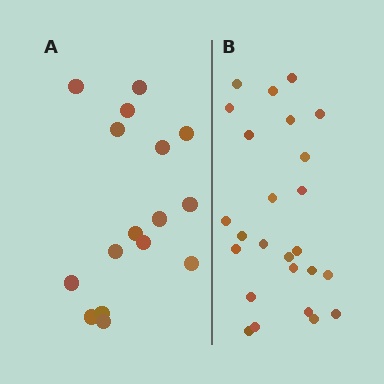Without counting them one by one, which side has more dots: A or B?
Region B (the right region) has more dots.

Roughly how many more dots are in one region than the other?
Region B has roughly 8 or so more dots than region A.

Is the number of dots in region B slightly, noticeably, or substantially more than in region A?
Region B has substantially more. The ratio is roughly 1.6 to 1.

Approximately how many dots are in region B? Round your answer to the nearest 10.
About 20 dots. (The exact count is 25, which rounds to 20.)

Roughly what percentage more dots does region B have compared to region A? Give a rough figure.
About 55% more.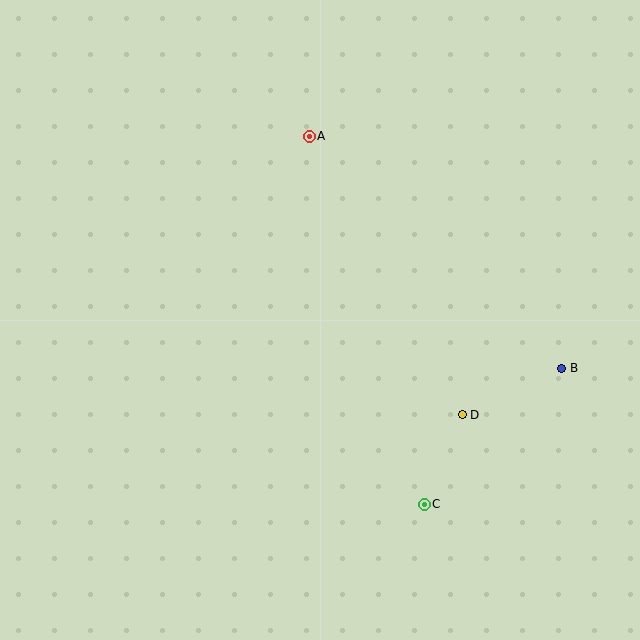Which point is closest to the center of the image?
Point D at (462, 415) is closest to the center.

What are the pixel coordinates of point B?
Point B is at (562, 368).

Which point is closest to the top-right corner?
Point A is closest to the top-right corner.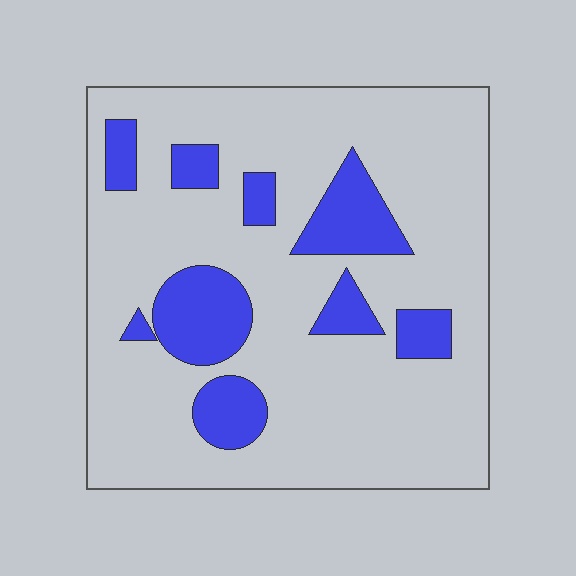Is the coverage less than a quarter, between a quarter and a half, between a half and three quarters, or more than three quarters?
Less than a quarter.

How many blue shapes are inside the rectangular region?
9.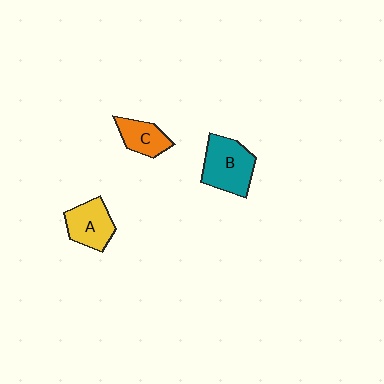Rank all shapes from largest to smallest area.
From largest to smallest: B (teal), A (yellow), C (orange).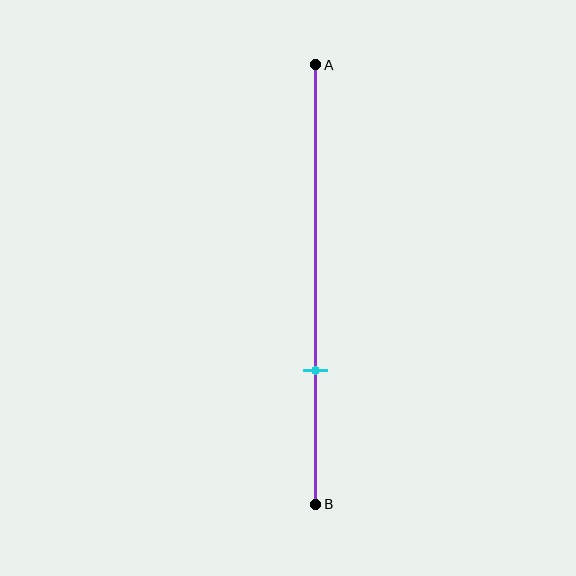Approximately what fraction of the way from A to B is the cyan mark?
The cyan mark is approximately 70% of the way from A to B.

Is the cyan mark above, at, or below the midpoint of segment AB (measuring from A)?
The cyan mark is below the midpoint of segment AB.